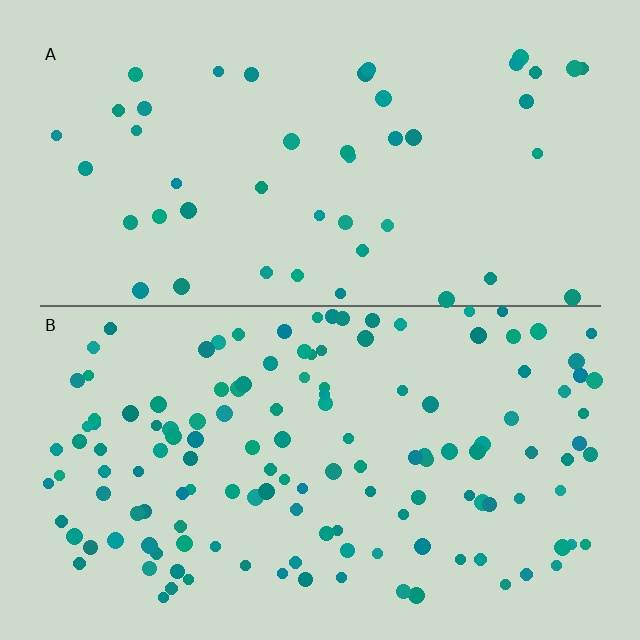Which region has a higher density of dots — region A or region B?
B (the bottom).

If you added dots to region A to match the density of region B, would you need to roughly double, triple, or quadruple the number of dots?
Approximately triple.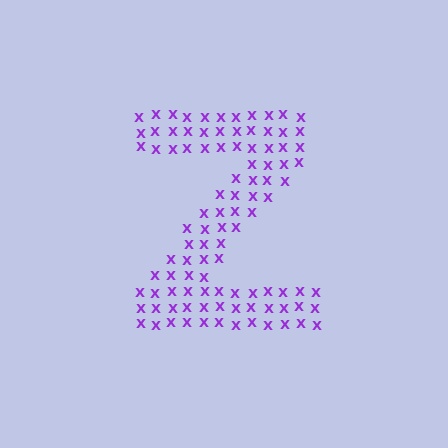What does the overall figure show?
The overall figure shows the letter Z.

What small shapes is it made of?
It is made of small letter X's.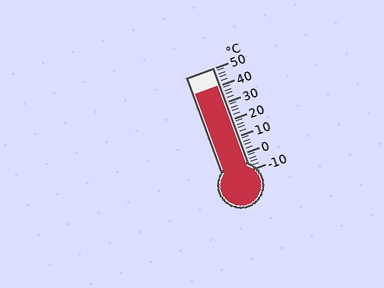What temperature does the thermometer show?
The thermometer shows approximately 40°C.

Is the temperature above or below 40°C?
The temperature is at 40°C.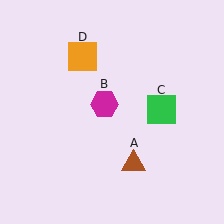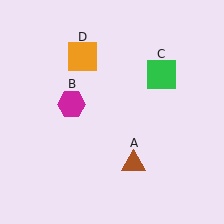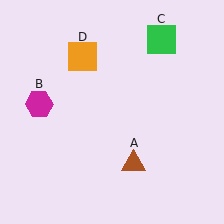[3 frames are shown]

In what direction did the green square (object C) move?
The green square (object C) moved up.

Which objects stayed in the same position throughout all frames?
Brown triangle (object A) and orange square (object D) remained stationary.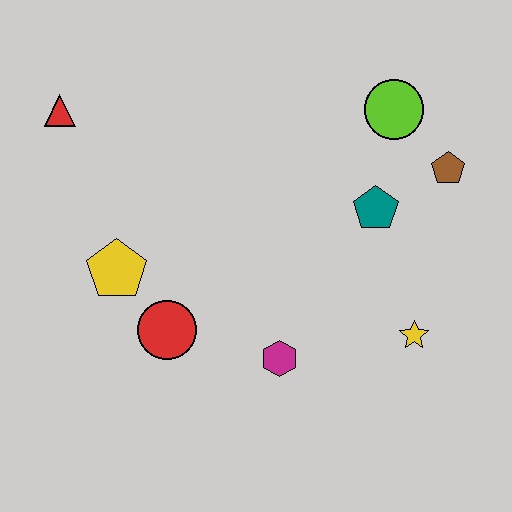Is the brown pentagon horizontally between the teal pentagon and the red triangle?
No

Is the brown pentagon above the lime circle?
No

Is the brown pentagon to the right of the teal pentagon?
Yes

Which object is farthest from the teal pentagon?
The red triangle is farthest from the teal pentagon.